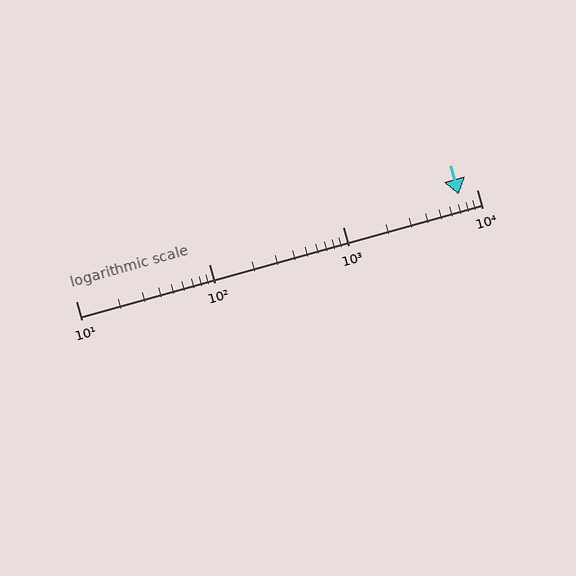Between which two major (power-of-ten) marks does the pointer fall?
The pointer is between 1000 and 10000.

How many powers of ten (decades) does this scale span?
The scale spans 3 decades, from 10 to 10000.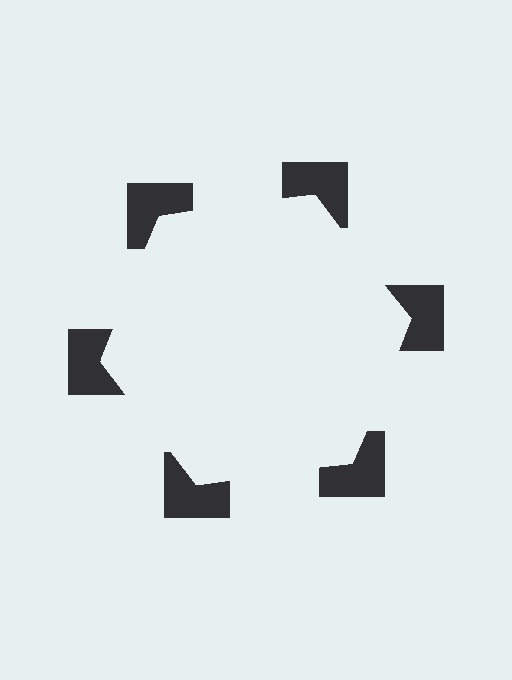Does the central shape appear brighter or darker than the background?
It typically appears slightly brighter than the background, even though no actual brightness change is drawn.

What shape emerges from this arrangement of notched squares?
An illusory hexagon — its edges are inferred from the aligned wedge cuts in the notched squares, not physically drawn.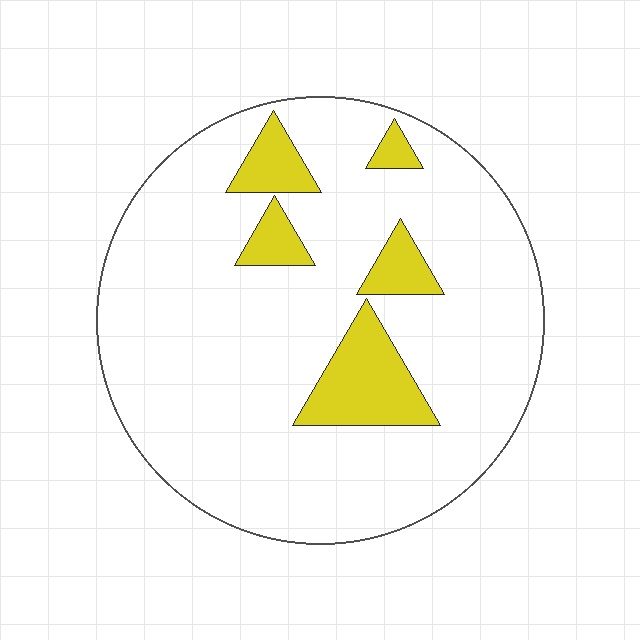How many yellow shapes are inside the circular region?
5.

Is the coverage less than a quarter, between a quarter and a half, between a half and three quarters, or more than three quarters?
Less than a quarter.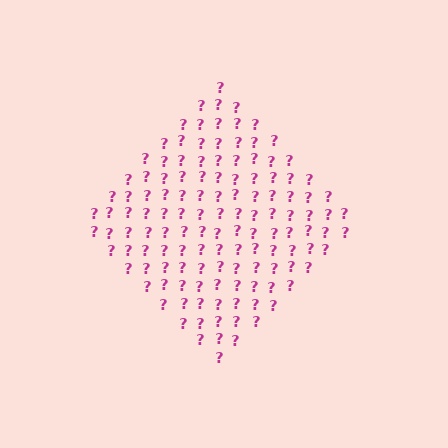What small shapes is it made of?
It is made of small question marks.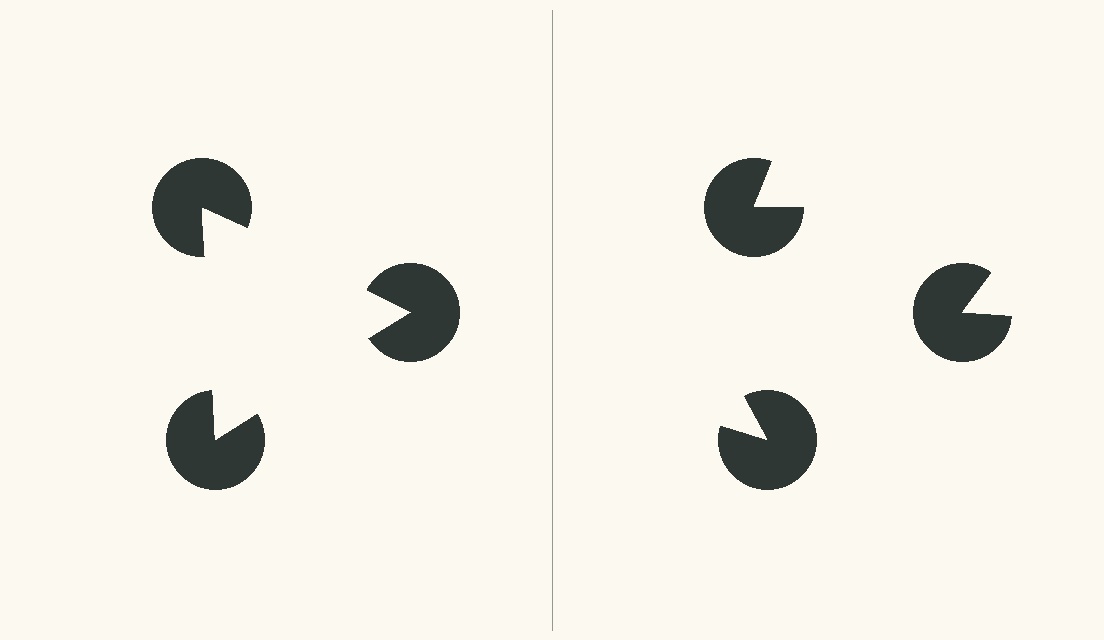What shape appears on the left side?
An illusory triangle.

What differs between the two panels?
The pac-man discs are positioned identically on both sides; only the wedge orientations differ. On the left they align to a triangle; on the right they are misaligned.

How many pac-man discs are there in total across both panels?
6 — 3 on each side.